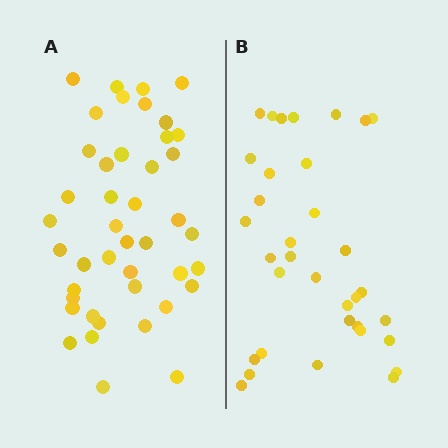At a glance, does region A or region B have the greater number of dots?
Region A (the left region) has more dots.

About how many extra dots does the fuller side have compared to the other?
Region A has roughly 8 or so more dots than region B.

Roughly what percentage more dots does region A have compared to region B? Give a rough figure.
About 25% more.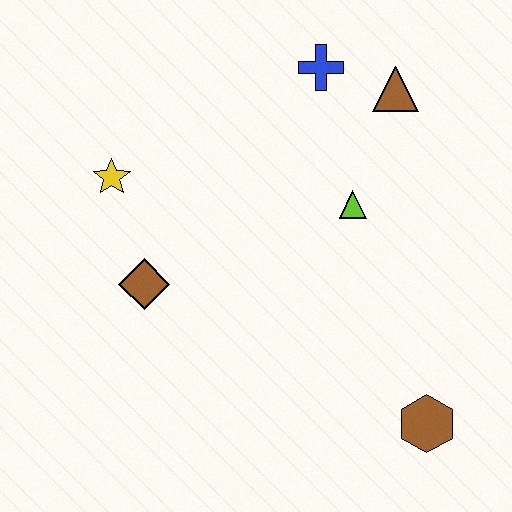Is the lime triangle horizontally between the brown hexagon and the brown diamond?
Yes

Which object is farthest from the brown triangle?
The brown hexagon is farthest from the brown triangle.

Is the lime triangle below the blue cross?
Yes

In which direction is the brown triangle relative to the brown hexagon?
The brown triangle is above the brown hexagon.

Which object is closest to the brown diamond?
The yellow star is closest to the brown diamond.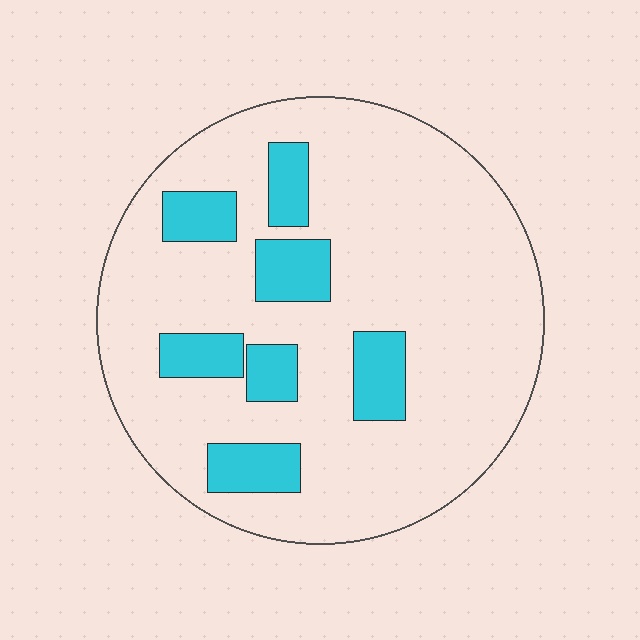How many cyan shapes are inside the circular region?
7.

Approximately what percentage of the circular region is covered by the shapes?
Approximately 20%.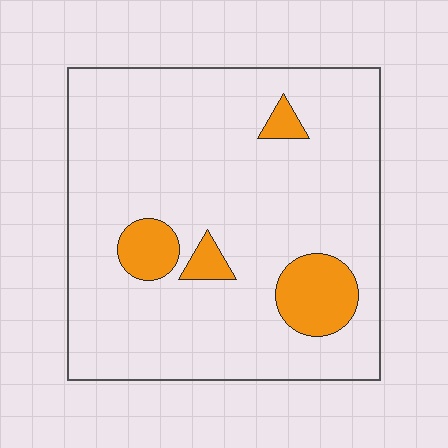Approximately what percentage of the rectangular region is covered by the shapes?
Approximately 10%.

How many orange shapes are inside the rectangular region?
4.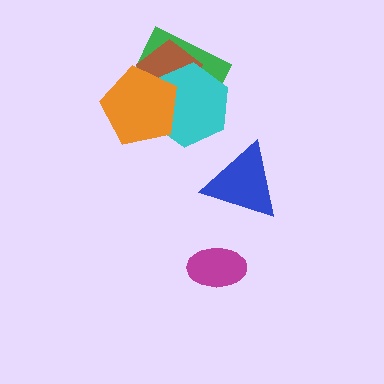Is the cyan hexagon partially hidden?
Yes, it is partially covered by another shape.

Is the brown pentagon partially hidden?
Yes, it is partially covered by another shape.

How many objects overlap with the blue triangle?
0 objects overlap with the blue triangle.